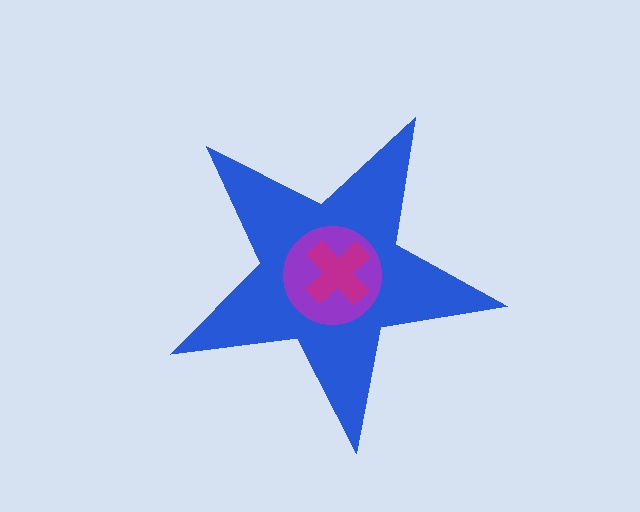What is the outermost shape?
The blue star.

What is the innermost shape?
The magenta cross.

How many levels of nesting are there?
3.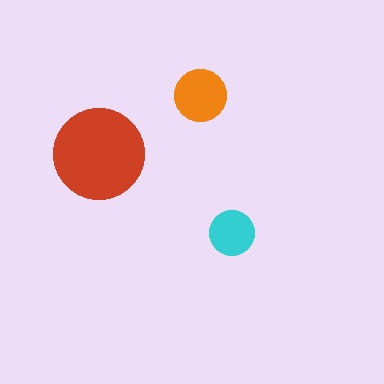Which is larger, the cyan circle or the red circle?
The red one.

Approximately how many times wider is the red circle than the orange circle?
About 2 times wider.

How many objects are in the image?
There are 3 objects in the image.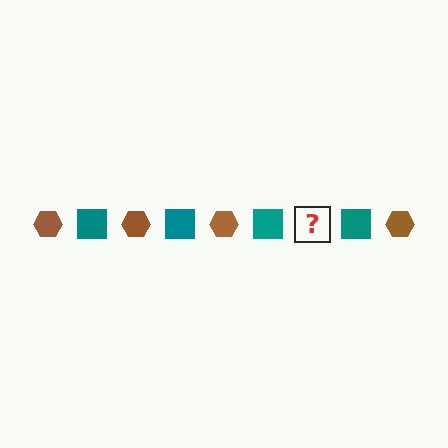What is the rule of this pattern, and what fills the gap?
The rule is that the pattern alternates between brown hexagon and teal square. The gap should be filled with a brown hexagon.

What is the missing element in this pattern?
The missing element is a brown hexagon.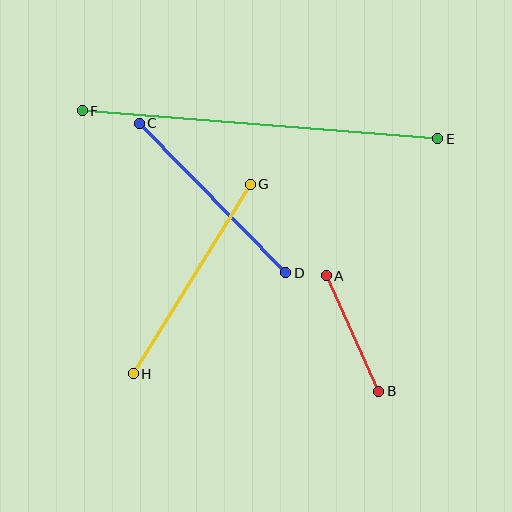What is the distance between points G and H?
The distance is approximately 223 pixels.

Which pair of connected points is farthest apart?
Points E and F are farthest apart.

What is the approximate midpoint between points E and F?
The midpoint is at approximately (260, 125) pixels.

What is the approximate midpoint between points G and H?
The midpoint is at approximately (192, 279) pixels.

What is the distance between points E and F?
The distance is approximately 357 pixels.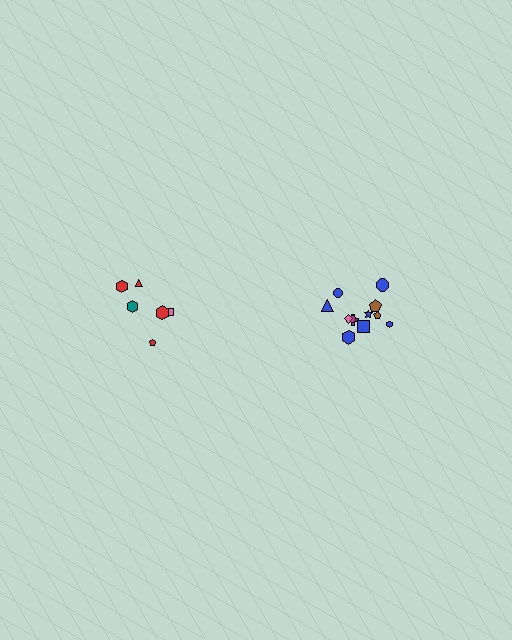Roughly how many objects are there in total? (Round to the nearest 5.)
Roughly 20 objects in total.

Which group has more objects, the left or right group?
The right group.